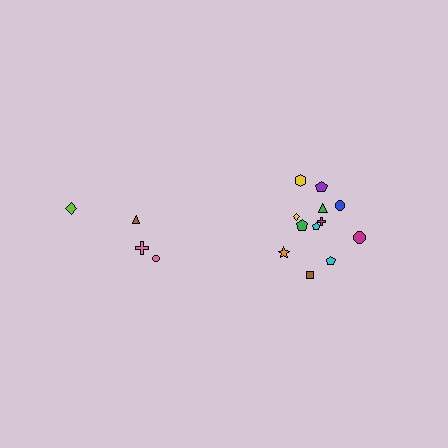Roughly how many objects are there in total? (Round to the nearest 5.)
Roughly 15 objects in total.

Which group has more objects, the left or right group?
The right group.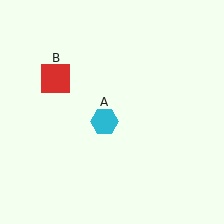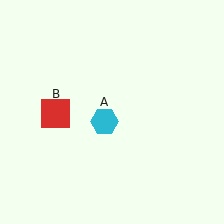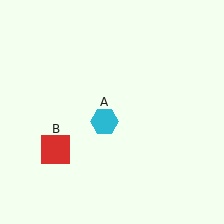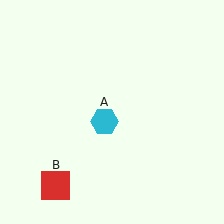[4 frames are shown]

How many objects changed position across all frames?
1 object changed position: red square (object B).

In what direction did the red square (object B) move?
The red square (object B) moved down.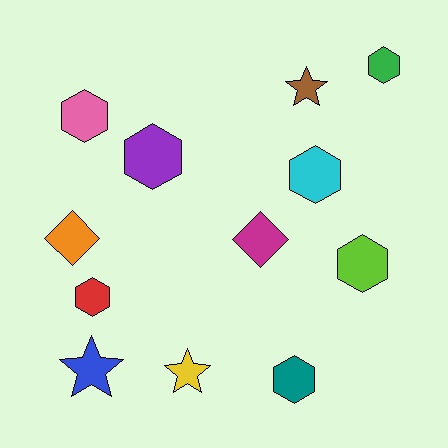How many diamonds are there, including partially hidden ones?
There are 2 diamonds.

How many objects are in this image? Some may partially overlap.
There are 12 objects.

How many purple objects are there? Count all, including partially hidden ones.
There is 1 purple object.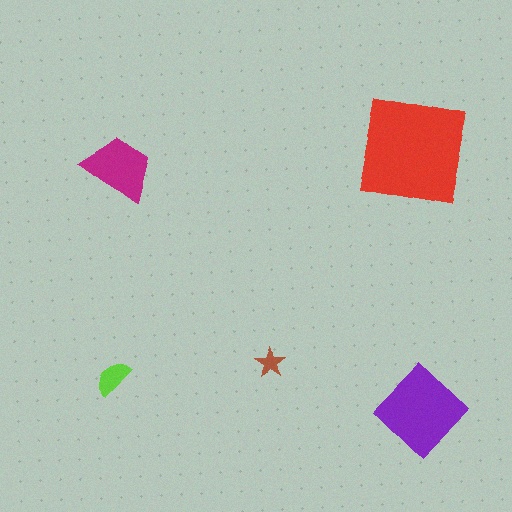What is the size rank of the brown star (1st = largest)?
5th.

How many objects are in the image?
There are 5 objects in the image.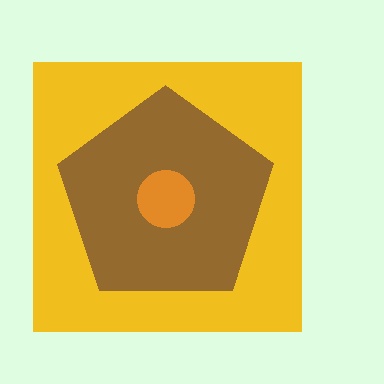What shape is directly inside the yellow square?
The brown pentagon.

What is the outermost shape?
The yellow square.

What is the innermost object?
The orange circle.